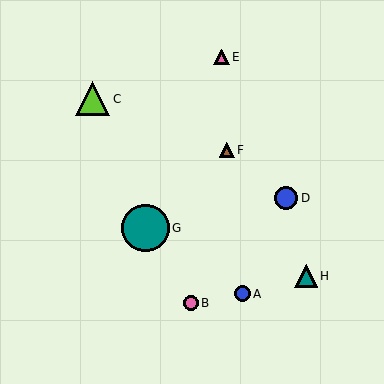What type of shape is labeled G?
Shape G is a teal circle.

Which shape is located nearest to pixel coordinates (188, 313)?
The pink circle (labeled B) at (191, 303) is nearest to that location.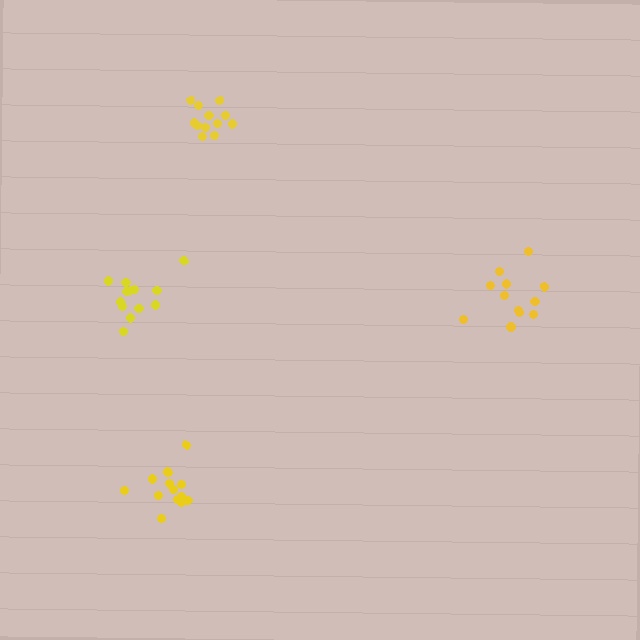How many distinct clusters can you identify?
There are 4 distinct clusters.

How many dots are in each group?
Group 1: 14 dots, Group 2: 13 dots, Group 3: 12 dots, Group 4: 13 dots (52 total).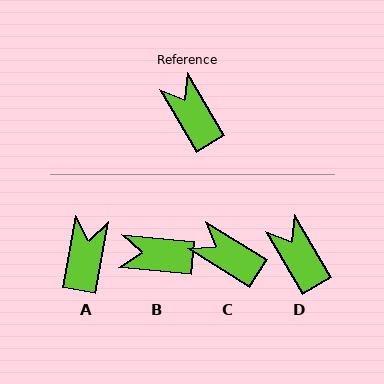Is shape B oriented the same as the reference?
No, it is off by about 54 degrees.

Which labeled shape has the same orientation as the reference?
D.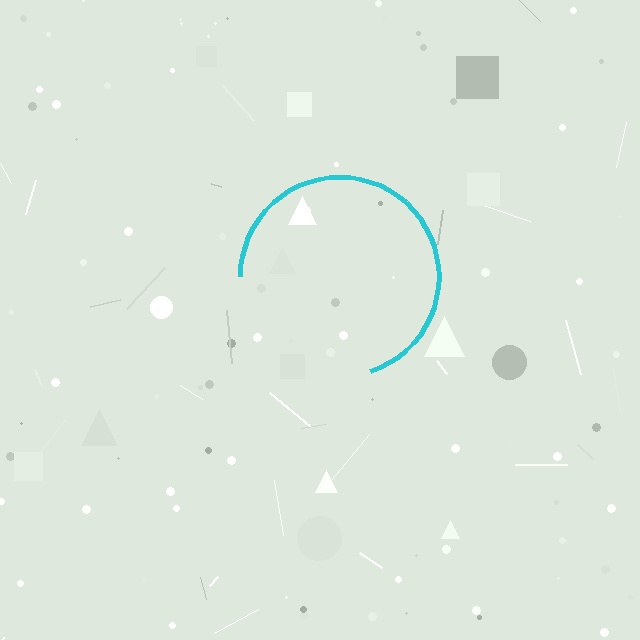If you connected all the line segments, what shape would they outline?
They would outline a circle.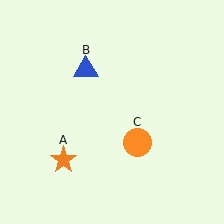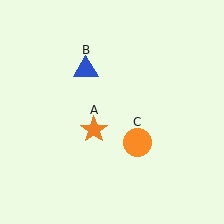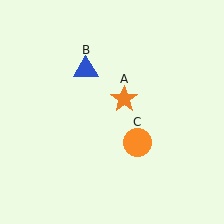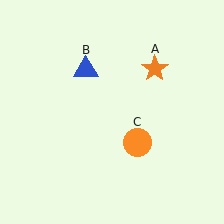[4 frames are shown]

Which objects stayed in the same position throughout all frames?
Blue triangle (object B) and orange circle (object C) remained stationary.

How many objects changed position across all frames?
1 object changed position: orange star (object A).